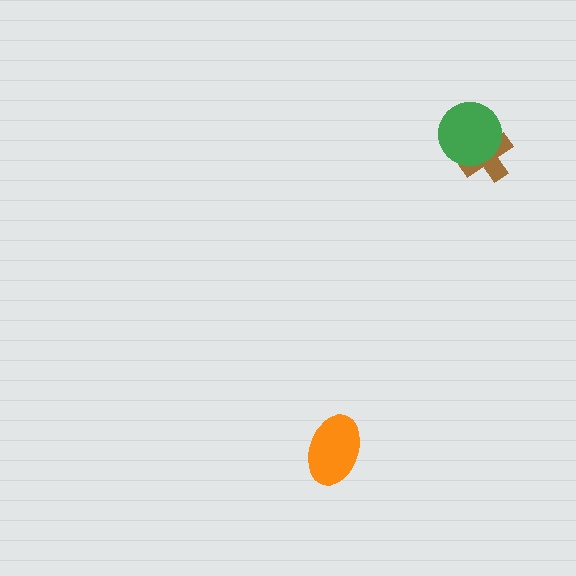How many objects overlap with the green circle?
1 object overlaps with the green circle.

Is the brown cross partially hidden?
Yes, it is partially covered by another shape.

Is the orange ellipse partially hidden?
No, no other shape covers it.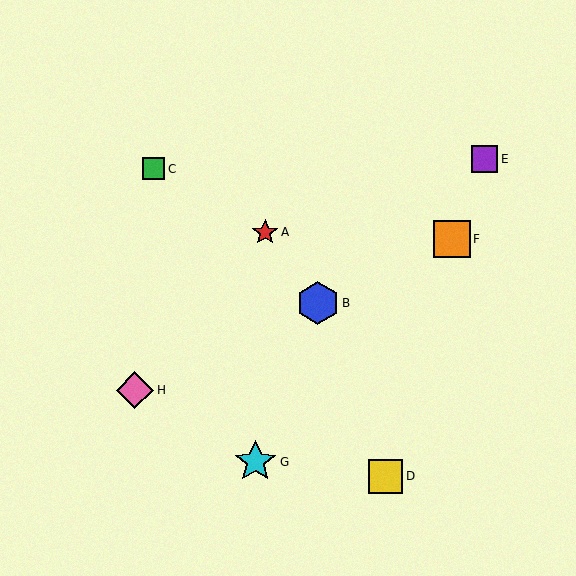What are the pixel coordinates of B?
Object B is at (318, 303).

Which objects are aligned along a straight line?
Objects B, F, H are aligned along a straight line.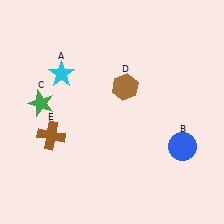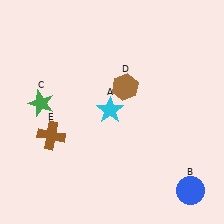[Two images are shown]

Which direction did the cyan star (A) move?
The cyan star (A) moved right.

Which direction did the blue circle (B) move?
The blue circle (B) moved down.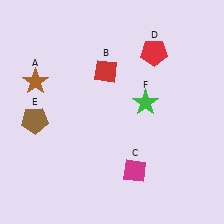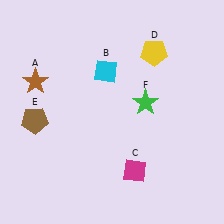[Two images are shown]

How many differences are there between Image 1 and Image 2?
There are 2 differences between the two images.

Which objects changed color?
B changed from red to cyan. D changed from red to yellow.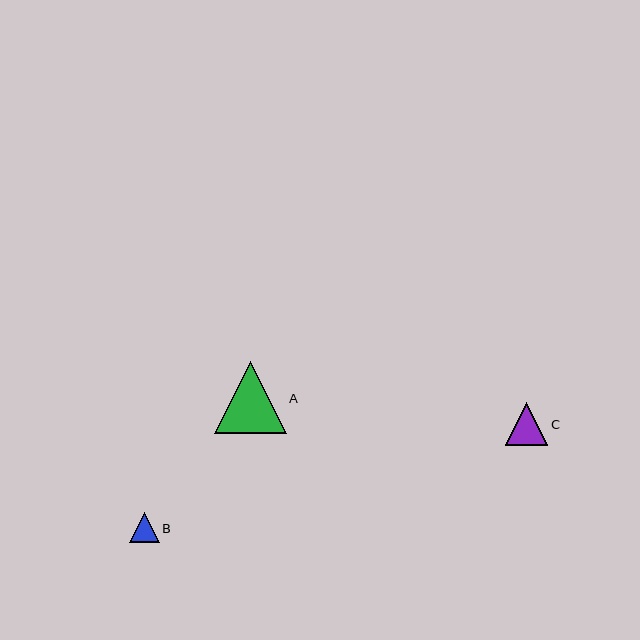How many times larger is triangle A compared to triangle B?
Triangle A is approximately 2.4 times the size of triangle B.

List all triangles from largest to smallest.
From largest to smallest: A, C, B.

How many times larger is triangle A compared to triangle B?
Triangle A is approximately 2.4 times the size of triangle B.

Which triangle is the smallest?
Triangle B is the smallest with a size of approximately 30 pixels.